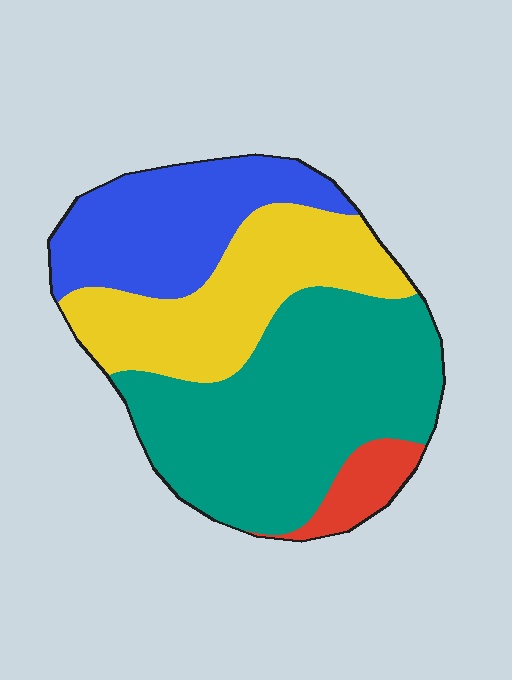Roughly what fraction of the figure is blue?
Blue takes up less than a quarter of the figure.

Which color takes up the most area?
Teal, at roughly 45%.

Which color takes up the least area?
Red, at roughly 5%.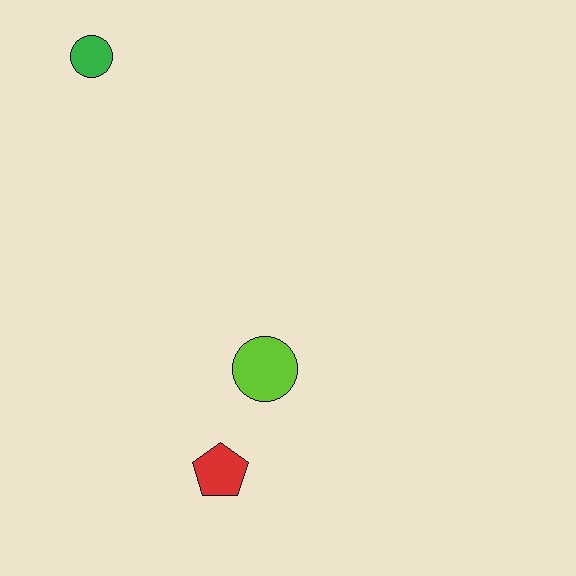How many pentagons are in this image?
There is 1 pentagon.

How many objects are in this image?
There are 3 objects.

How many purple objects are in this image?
There are no purple objects.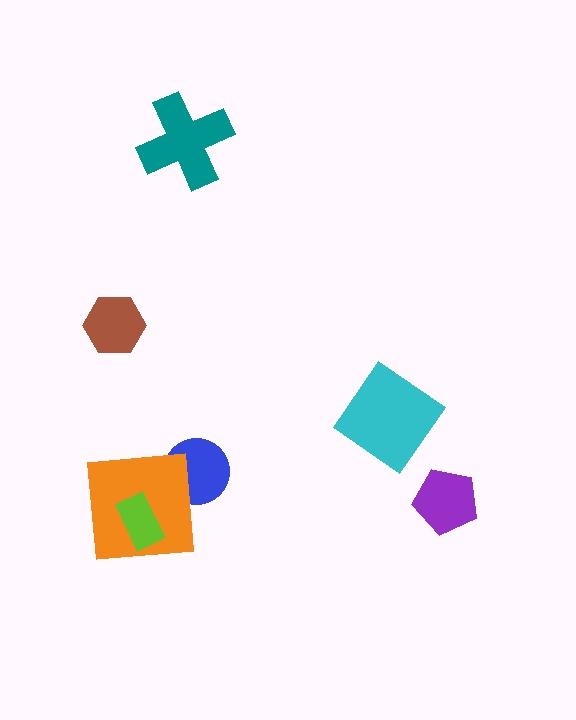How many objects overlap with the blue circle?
1 object overlaps with the blue circle.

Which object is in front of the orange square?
The lime rectangle is in front of the orange square.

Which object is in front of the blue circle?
The orange square is in front of the blue circle.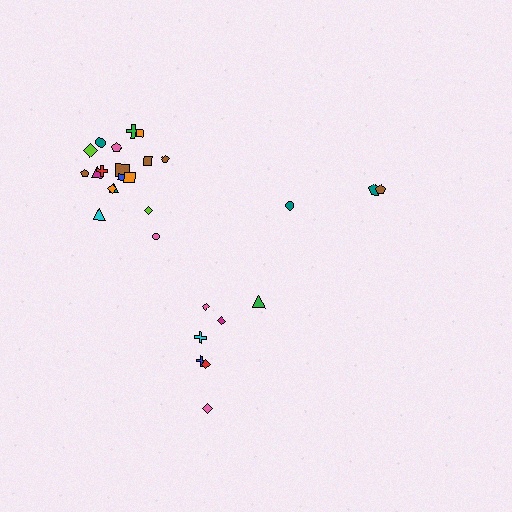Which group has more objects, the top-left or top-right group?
The top-left group.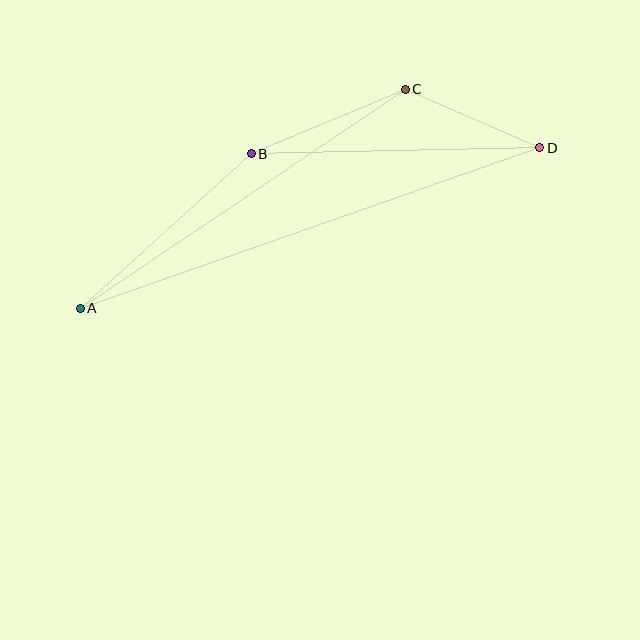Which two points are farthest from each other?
Points A and D are farthest from each other.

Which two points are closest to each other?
Points C and D are closest to each other.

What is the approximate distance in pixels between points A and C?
The distance between A and C is approximately 392 pixels.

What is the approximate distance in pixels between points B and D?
The distance between B and D is approximately 288 pixels.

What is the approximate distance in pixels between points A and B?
The distance between A and B is approximately 231 pixels.